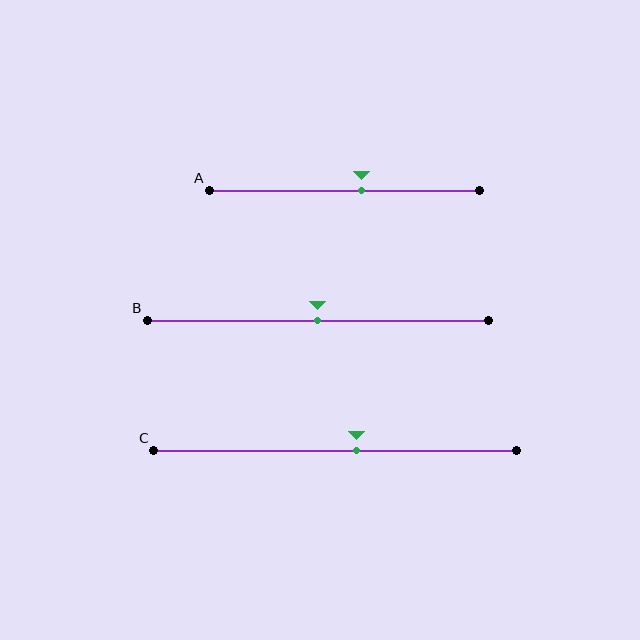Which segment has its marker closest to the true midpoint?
Segment B has its marker closest to the true midpoint.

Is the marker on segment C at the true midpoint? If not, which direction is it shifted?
No, the marker on segment C is shifted to the right by about 6% of the segment length.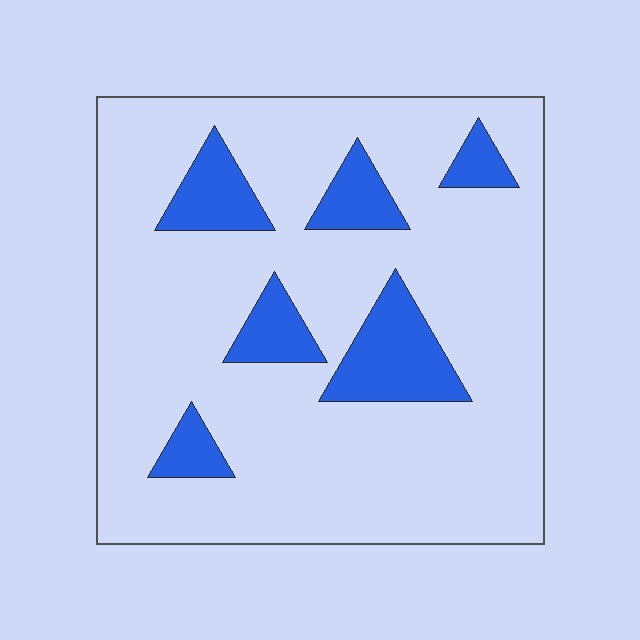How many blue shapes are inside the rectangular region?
6.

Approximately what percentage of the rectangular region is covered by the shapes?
Approximately 15%.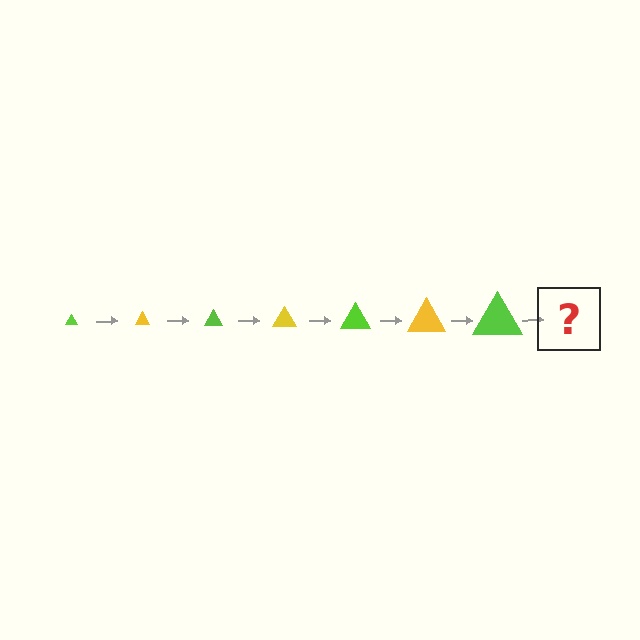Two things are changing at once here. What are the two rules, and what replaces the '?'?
The two rules are that the triangle grows larger each step and the color cycles through lime and yellow. The '?' should be a yellow triangle, larger than the previous one.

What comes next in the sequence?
The next element should be a yellow triangle, larger than the previous one.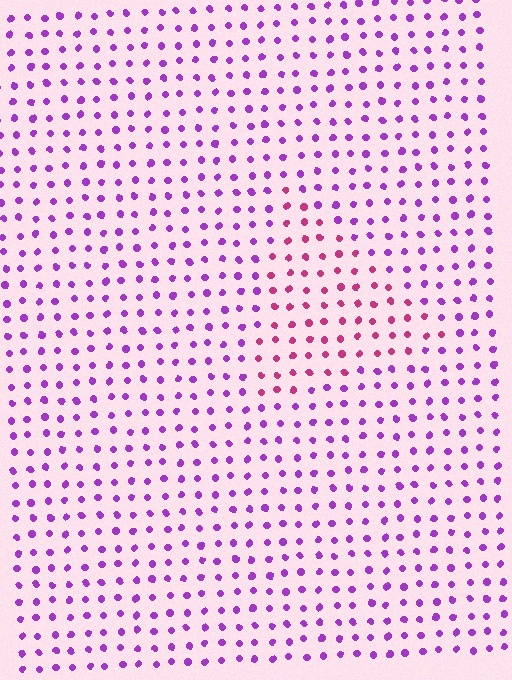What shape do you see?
I see a triangle.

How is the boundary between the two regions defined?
The boundary is defined purely by a slight shift in hue (about 43 degrees). Spacing, size, and orientation are identical on both sides.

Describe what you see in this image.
The image is filled with small purple elements in a uniform arrangement. A triangle-shaped region is visible where the elements are tinted to a slightly different hue, forming a subtle color boundary.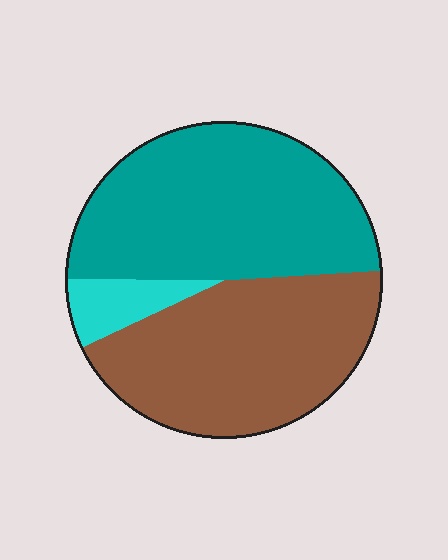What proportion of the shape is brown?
Brown covers 44% of the shape.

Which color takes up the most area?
Teal, at roughly 50%.